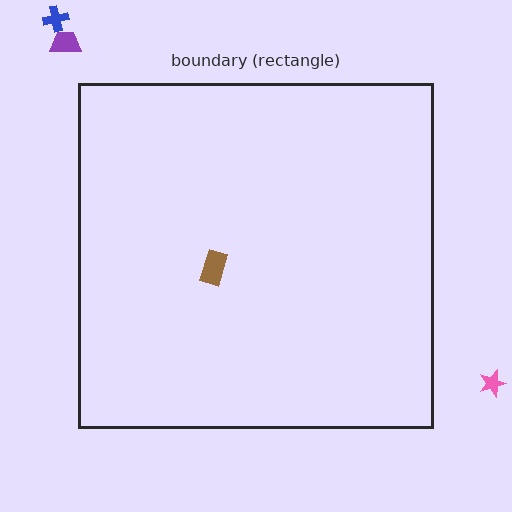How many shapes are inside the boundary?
1 inside, 3 outside.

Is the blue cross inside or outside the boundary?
Outside.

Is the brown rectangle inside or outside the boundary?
Inside.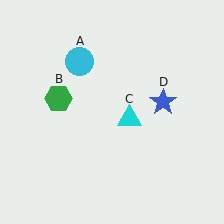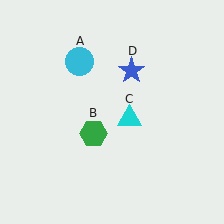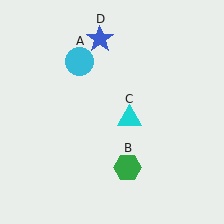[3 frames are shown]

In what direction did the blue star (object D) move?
The blue star (object D) moved up and to the left.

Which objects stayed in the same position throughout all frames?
Cyan circle (object A) and cyan triangle (object C) remained stationary.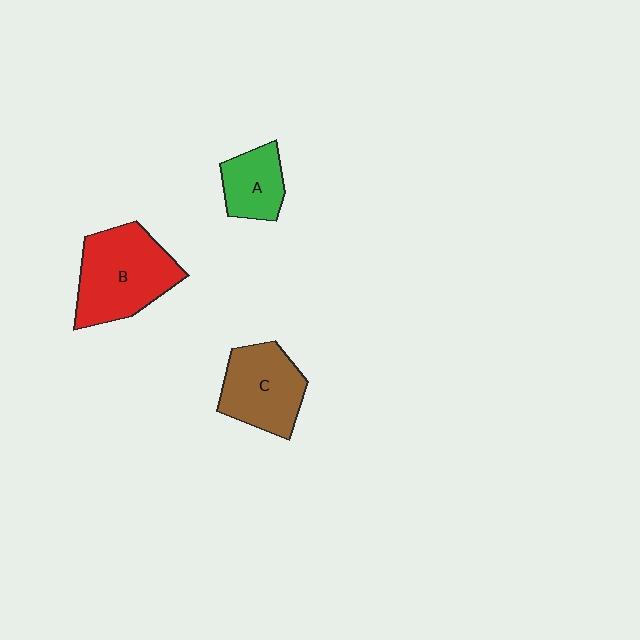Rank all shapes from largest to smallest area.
From largest to smallest: B (red), C (brown), A (green).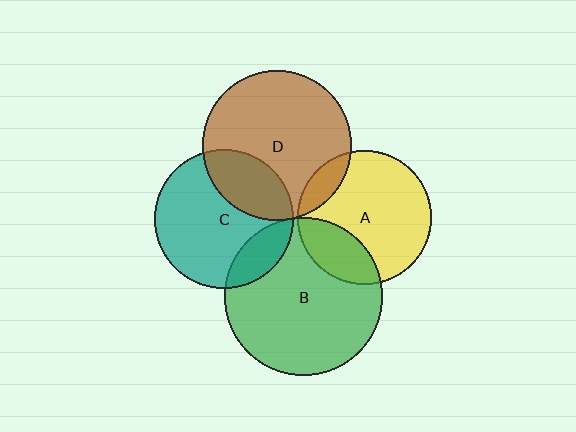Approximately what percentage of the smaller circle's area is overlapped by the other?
Approximately 10%.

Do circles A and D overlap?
Yes.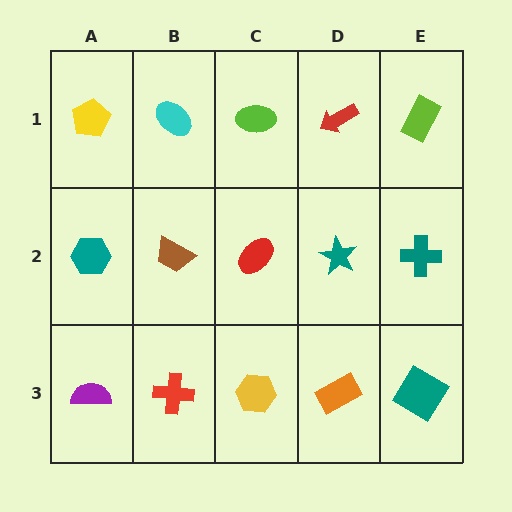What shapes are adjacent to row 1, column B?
A brown trapezoid (row 2, column B), a yellow pentagon (row 1, column A), a lime ellipse (row 1, column C).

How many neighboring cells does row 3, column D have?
3.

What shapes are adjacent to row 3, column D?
A teal star (row 2, column D), a yellow hexagon (row 3, column C), a teal diamond (row 3, column E).